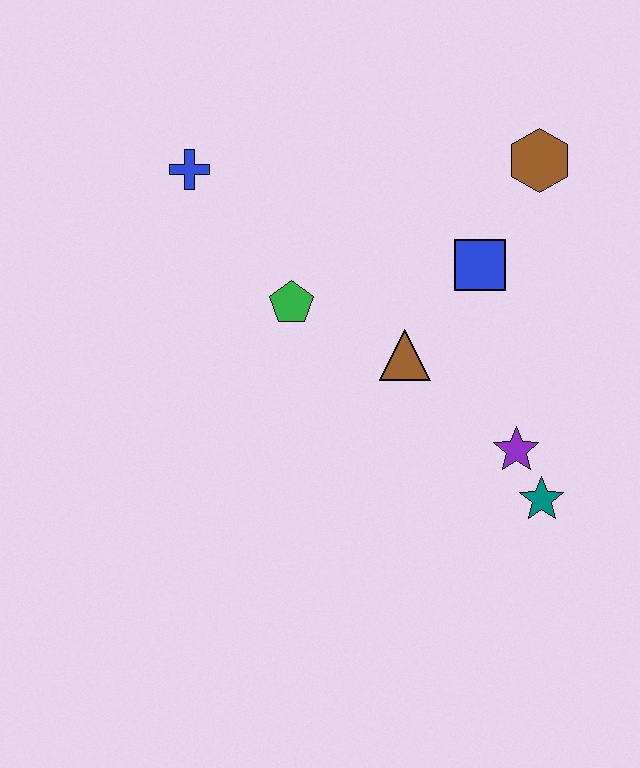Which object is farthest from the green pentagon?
The teal star is farthest from the green pentagon.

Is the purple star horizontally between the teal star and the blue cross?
Yes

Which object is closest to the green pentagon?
The brown triangle is closest to the green pentagon.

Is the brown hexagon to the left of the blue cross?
No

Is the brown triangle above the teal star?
Yes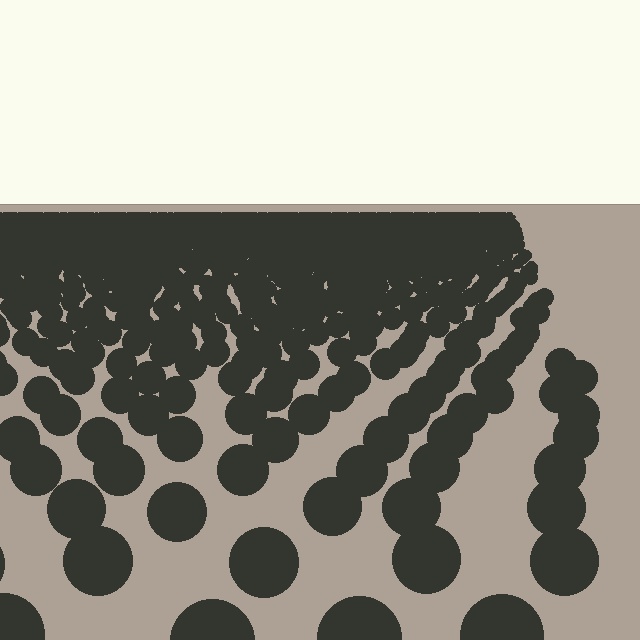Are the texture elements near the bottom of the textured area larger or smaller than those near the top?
Larger. Near the bottom, elements are closer to the viewer and appear at a bigger on-screen size.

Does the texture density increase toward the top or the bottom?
Density increases toward the top.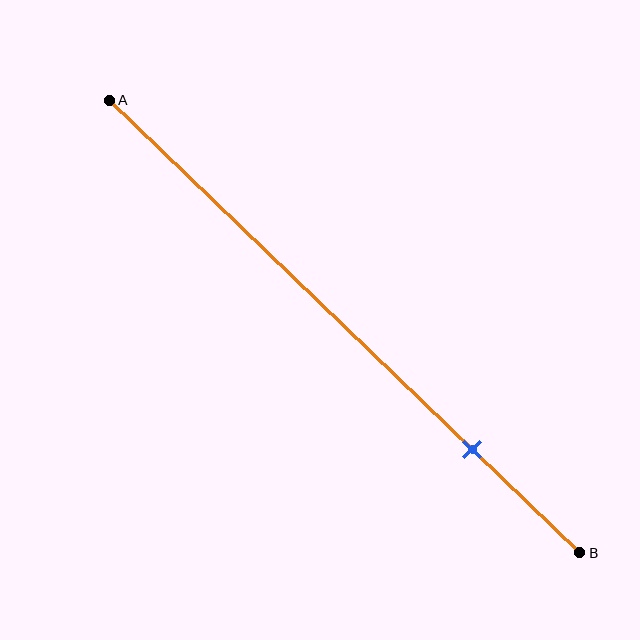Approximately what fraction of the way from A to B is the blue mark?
The blue mark is approximately 75% of the way from A to B.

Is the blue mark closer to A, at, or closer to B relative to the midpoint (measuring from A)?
The blue mark is closer to point B than the midpoint of segment AB.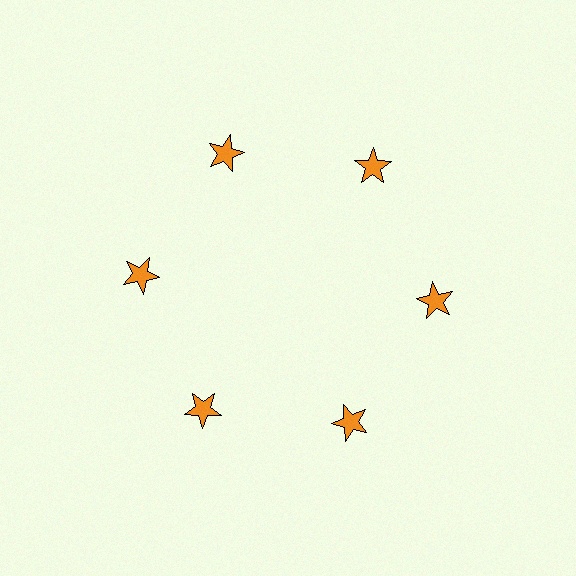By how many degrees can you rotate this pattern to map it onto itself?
The pattern maps onto itself every 60 degrees of rotation.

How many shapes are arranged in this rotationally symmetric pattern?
There are 6 shapes, arranged in 6 groups of 1.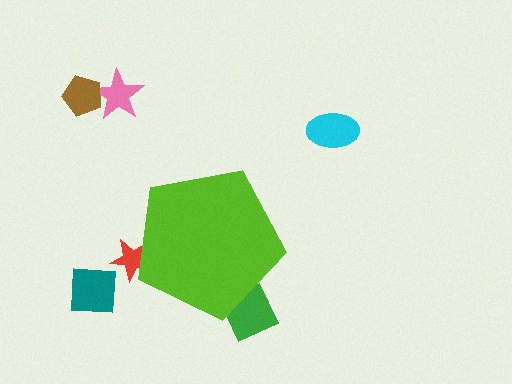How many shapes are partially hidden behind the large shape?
2 shapes are partially hidden.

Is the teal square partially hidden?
No, the teal square is fully visible.